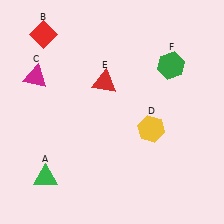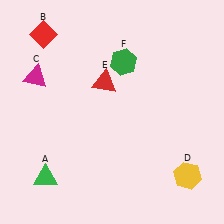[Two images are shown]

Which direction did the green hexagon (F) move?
The green hexagon (F) moved left.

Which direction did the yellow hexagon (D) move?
The yellow hexagon (D) moved down.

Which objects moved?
The objects that moved are: the yellow hexagon (D), the green hexagon (F).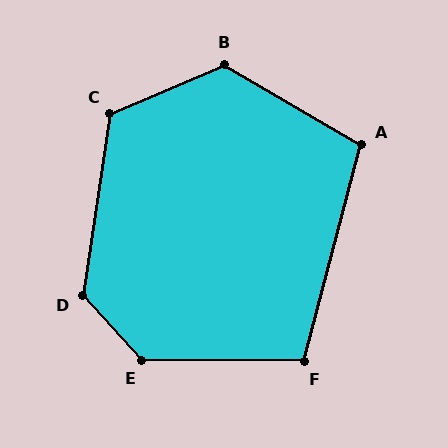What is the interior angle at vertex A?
Approximately 105 degrees (obtuse).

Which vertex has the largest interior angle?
E, at approximately 133 degrees.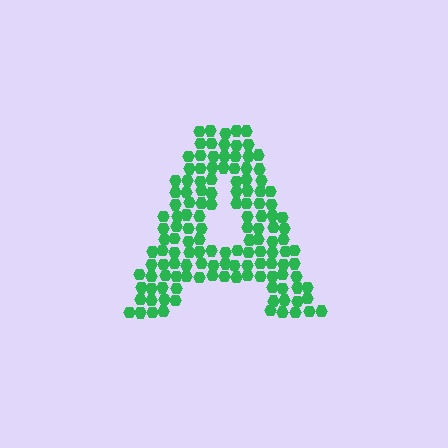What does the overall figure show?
The overall figure shows the letter A.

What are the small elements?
The small elements are hexagons.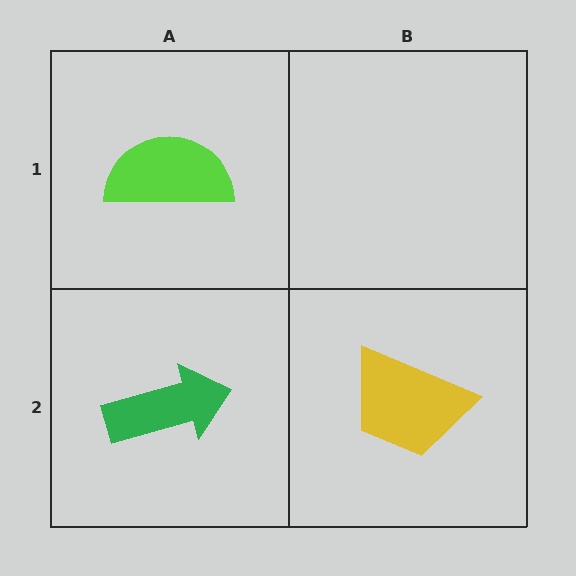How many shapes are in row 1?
1 shape.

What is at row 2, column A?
A green arrow.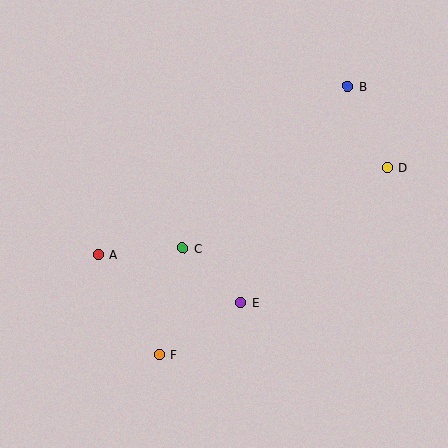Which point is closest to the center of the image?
Point C at (183, 248) is closest to the center.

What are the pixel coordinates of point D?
Point D is at (387, 168).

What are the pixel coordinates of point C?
Point C is at (183, 248).